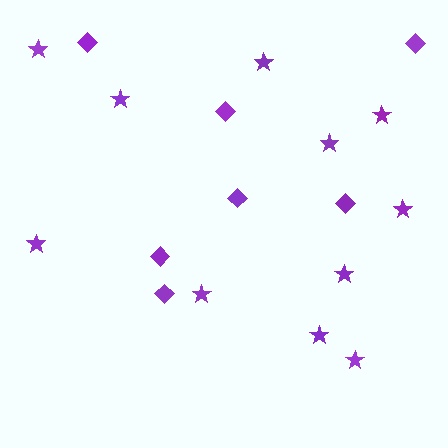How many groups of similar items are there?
There are 2 groups: one group of stars (11) and one group of diamonds (7).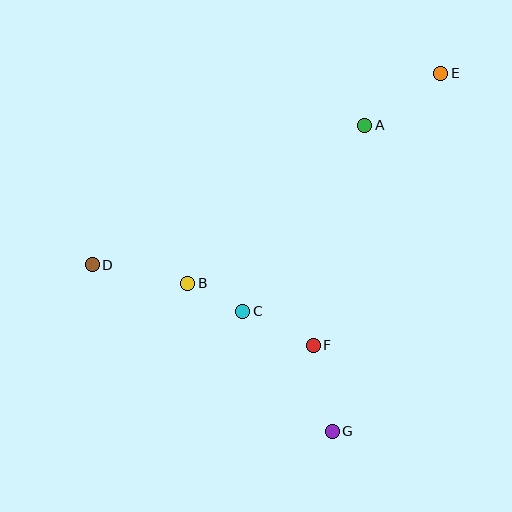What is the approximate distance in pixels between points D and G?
The distance between D and G is approximately 292 pixels.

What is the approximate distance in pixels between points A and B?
The distance between A and B is approximately 237 pixels.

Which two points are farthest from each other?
Points D and E are farthest from each other.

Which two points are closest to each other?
Points B and C are closest to each other.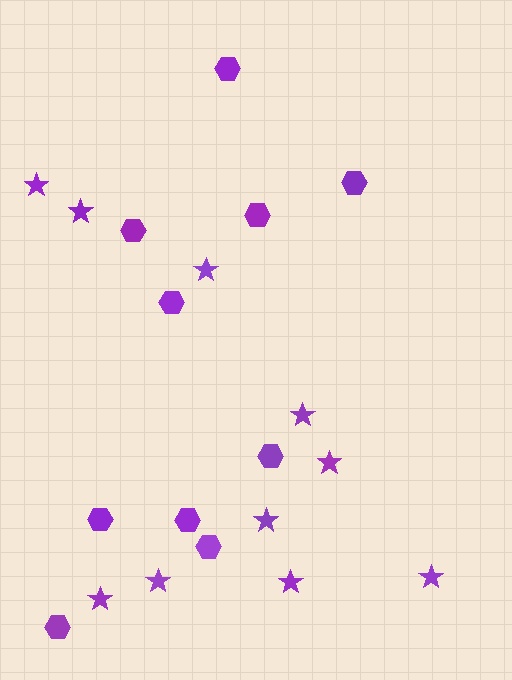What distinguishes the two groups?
There are 2 groups: one group of stars (10) and one group of hexagons (10).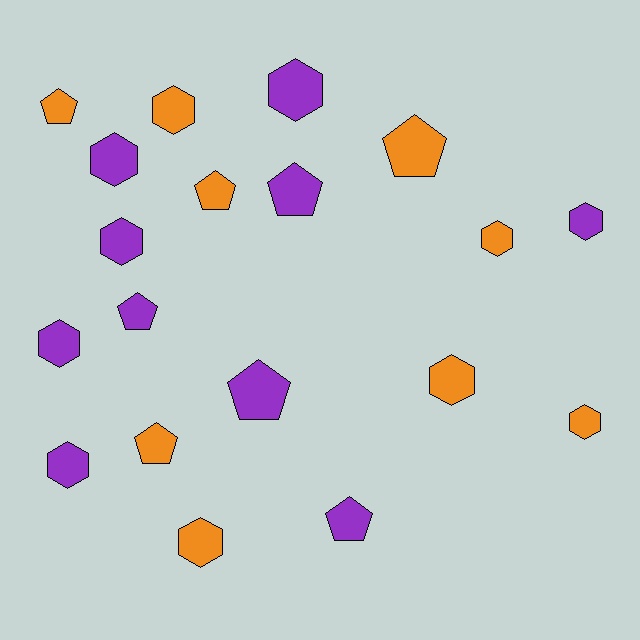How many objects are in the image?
There are 19 objects.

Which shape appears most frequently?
Hexagon, with 11 objects.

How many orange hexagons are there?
There are 5 orange hexagons.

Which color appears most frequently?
Purple, with 10 objects.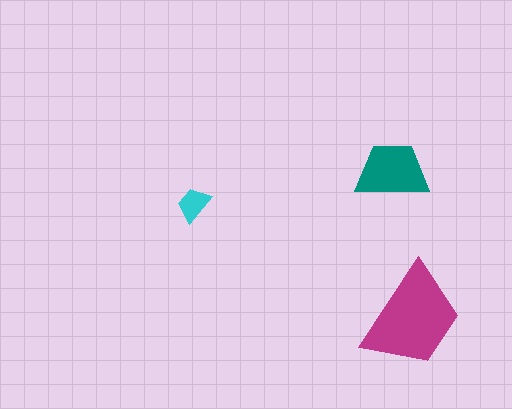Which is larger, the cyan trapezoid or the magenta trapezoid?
The magenta one.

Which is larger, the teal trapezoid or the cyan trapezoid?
The teal one.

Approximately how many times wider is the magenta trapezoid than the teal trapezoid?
About 1.5 times wider.